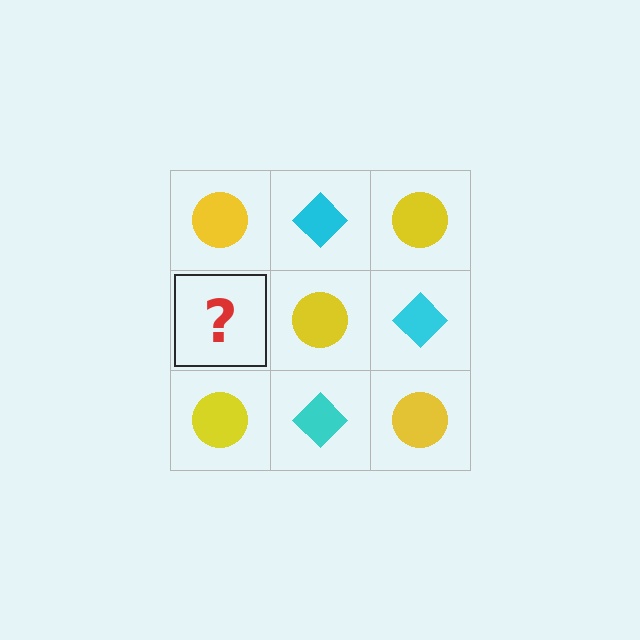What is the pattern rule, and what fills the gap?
The rule is that it alternates yellow circle and cyan diamond in a checkerboard pattern. The gap should be filled with a cyan diamond.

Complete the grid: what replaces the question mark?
The question mark should be replaced with a cyan diamond.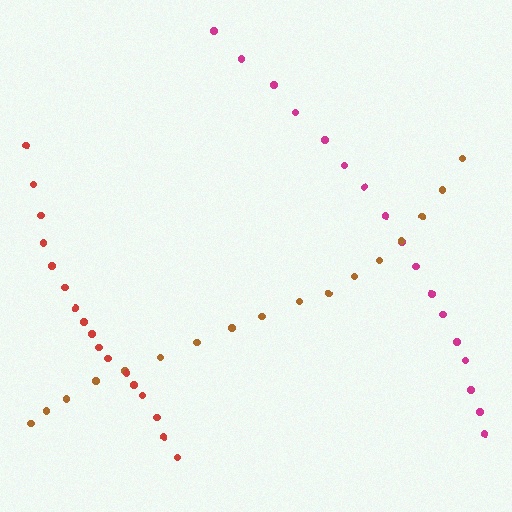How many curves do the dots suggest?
There are 3 distinct paths.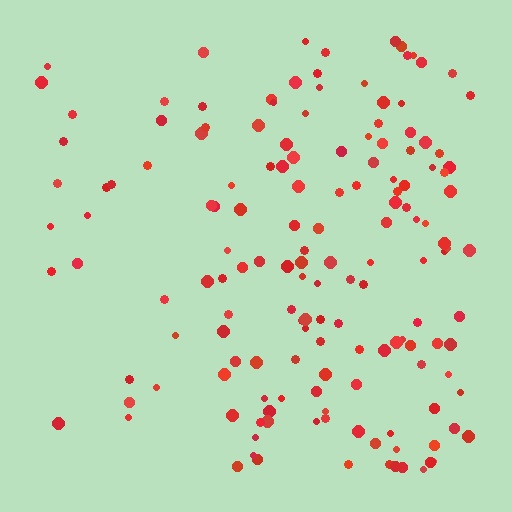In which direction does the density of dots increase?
From left to right, with the right side densest.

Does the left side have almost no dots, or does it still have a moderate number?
Still a moderate number, just noticeably fewer than the right.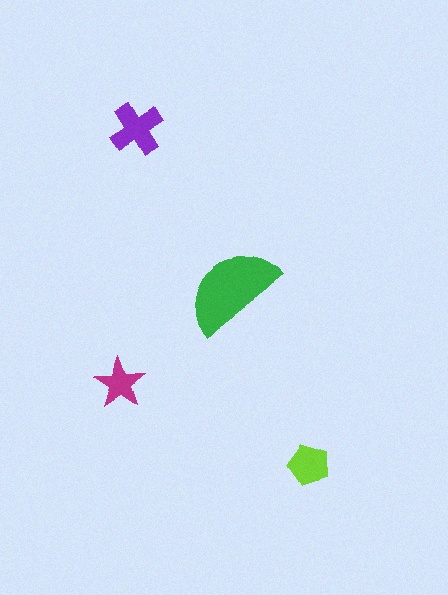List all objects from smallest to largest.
The magenta star, the lime pentagon, the purple cross, the green semicircle.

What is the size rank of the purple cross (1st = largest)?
2nd.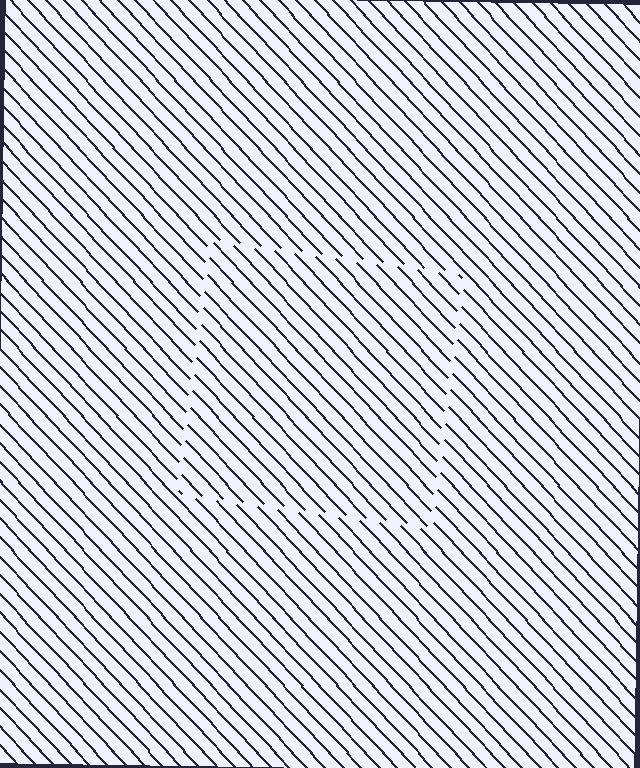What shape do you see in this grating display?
An illusory square. The interior of the shape contains the same grating, shifted by half a period — the contour is defined by the phase discontinuity where line-ends from the inner and outer gratings abut.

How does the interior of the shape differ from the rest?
The interior of the shape contains the same grating, shifted by half a period — the contour is defined by the phase discontinuity where line-ends from the inner and outer gratings abut.